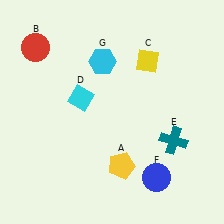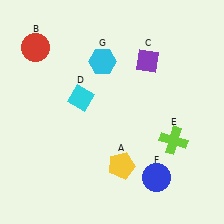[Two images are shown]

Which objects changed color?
C changed from yellow to purple. E changed from teal to lime.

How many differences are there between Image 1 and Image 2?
There are 2 differences between the two images.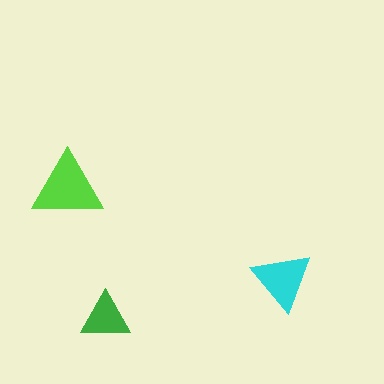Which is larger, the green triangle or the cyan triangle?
The cyan one.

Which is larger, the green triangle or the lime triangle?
The lime one.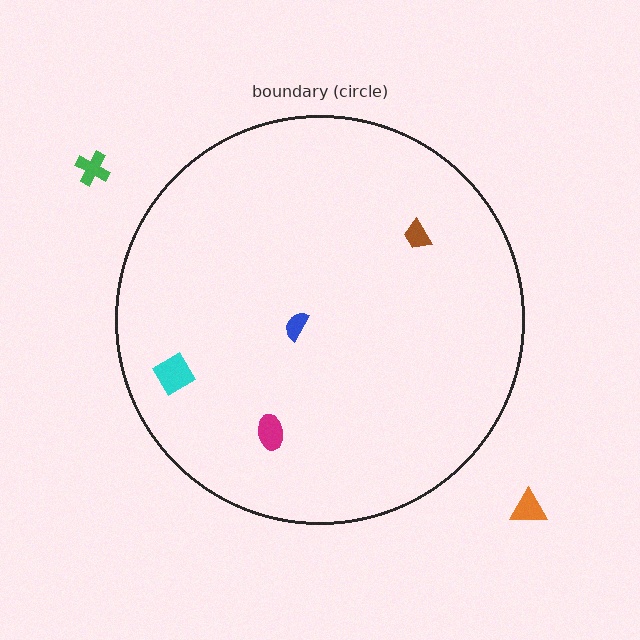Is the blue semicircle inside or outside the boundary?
Inside.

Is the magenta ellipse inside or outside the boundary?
Inside.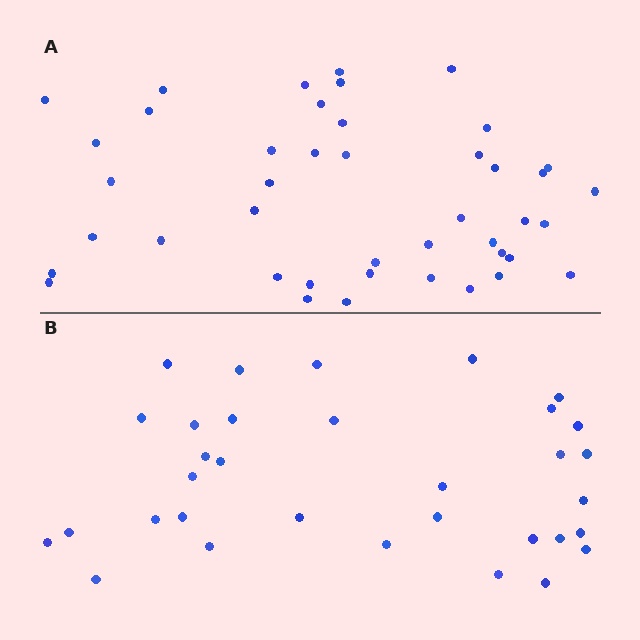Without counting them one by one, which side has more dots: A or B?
Region A (the top region) has more dots.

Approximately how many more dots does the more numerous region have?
Region A has roughly 10 or so more dots than region B.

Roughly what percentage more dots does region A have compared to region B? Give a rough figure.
About 30% more.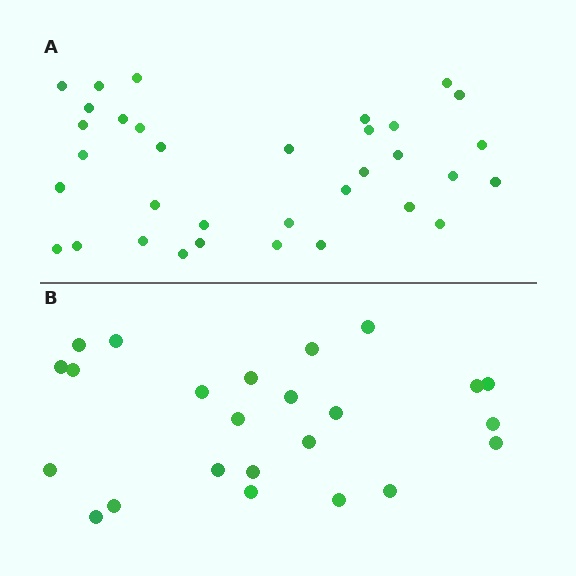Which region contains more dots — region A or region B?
Region A (the top region) has more dots.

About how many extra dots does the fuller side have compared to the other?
Region A has roughly 10 or so more dots than region B.